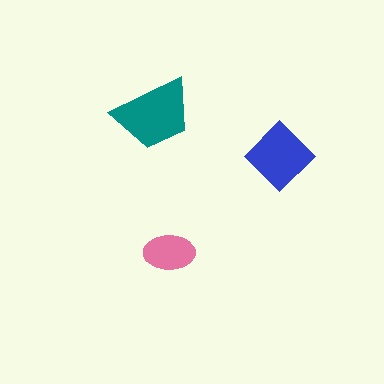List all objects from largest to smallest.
The teal trapezoid, the blue diamond, the pink ellipse.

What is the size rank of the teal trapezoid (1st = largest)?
1st.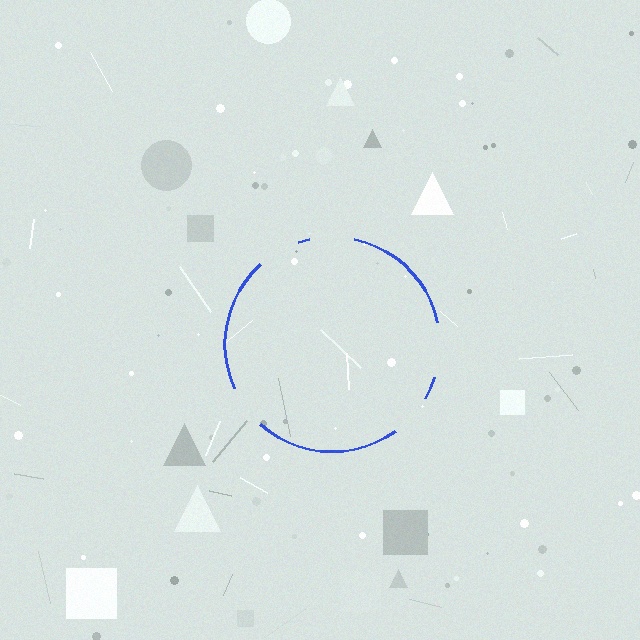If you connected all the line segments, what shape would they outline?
They would outline a circle.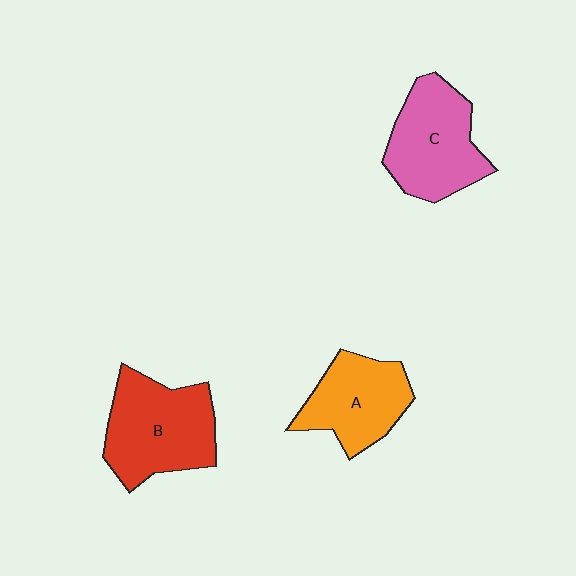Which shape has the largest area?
Shape B (red).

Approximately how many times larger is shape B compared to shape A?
Approximately 1.3 times.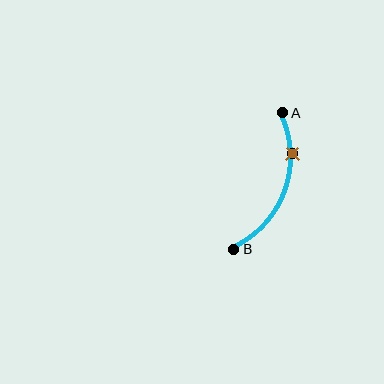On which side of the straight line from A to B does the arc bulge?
The arc bulges to the right of the straight line connecting A and B.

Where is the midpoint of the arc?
The arc midpoint is the point on the curve farthest from the straight line joining A and B. It sits to the right of that line.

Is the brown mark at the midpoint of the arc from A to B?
No. The brown mark lies on the arc but is closer to endpoint A. The arc midpoint would be at the point on the curve equidistant along the arc from both A and B.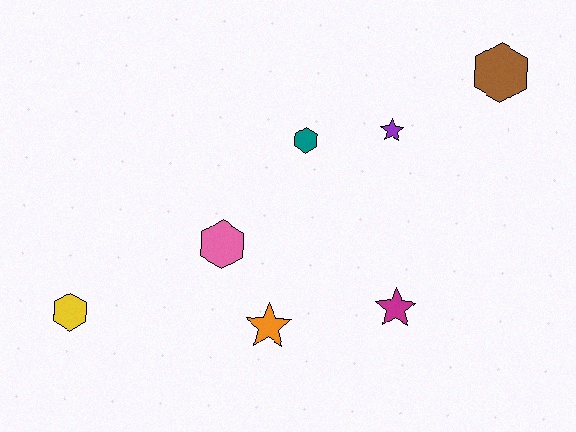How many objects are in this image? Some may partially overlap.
There are 7 objects.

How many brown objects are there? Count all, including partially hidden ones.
There is 1 brown object.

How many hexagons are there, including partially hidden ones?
There are 4 hexagons.